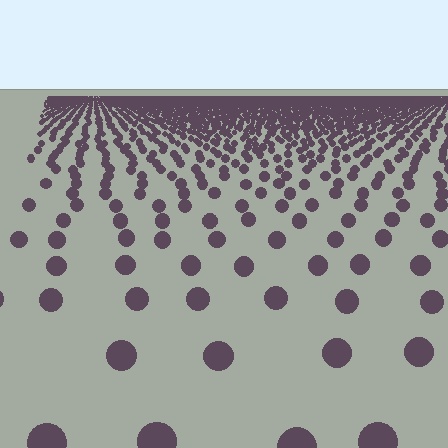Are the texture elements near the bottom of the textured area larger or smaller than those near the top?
Larger. Near the bottom, elements are closer to the viewer and appear at a bigger on-screen size.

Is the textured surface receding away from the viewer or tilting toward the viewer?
The surface is receding away from the viewer. Texture elements get smaller and denser toward the top.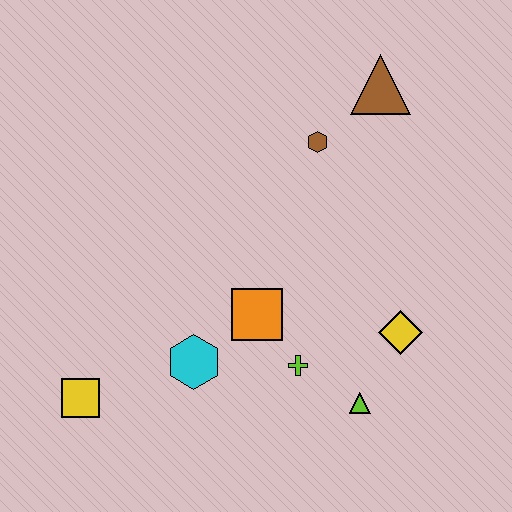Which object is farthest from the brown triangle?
The yellow square is farthest from the brown triangle.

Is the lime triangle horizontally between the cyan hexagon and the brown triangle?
Yes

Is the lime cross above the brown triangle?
No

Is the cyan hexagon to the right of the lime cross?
No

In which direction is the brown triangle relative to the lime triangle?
The brown triangle is above the lime triangle.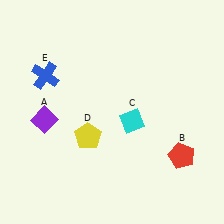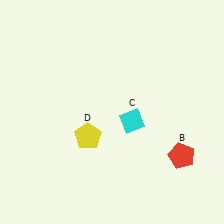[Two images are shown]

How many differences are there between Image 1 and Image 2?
There are 2 differences between the two images.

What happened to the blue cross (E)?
The blue cross (E) was removed in Image 2. It was in the top-left area of Image 1.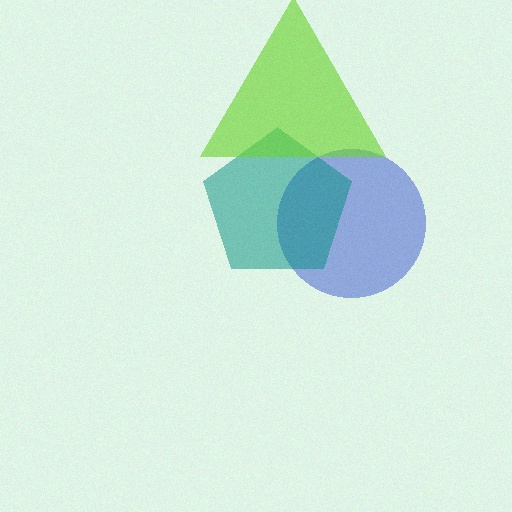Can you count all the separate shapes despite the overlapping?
Yes, there are 3 separate shapes.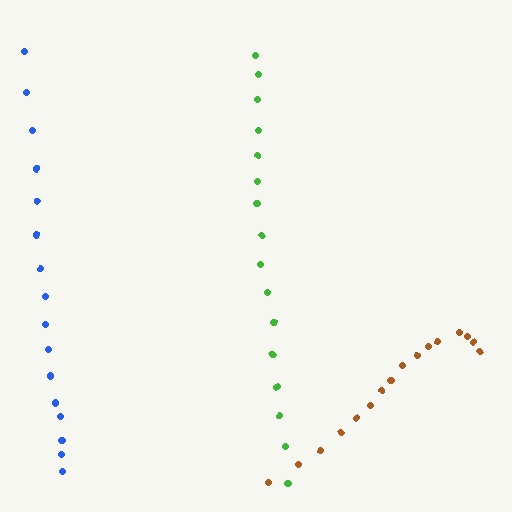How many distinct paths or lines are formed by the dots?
There are 3 distinct paths.